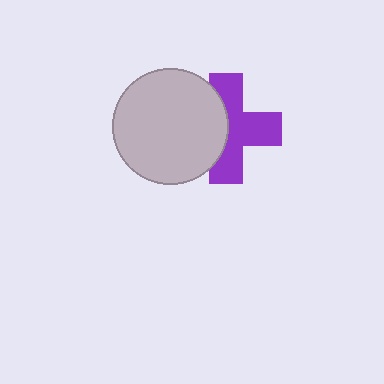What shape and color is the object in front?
The object in front is a light gray circle.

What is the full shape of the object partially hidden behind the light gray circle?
The partially hidden object is a purple cross.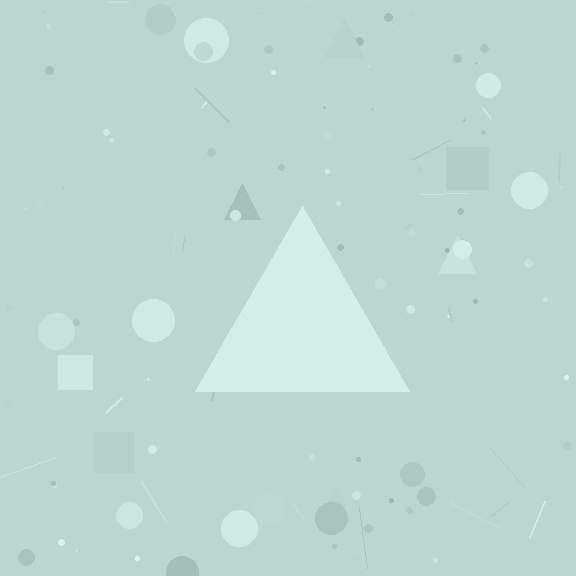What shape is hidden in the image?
A triangle is hidden in the image.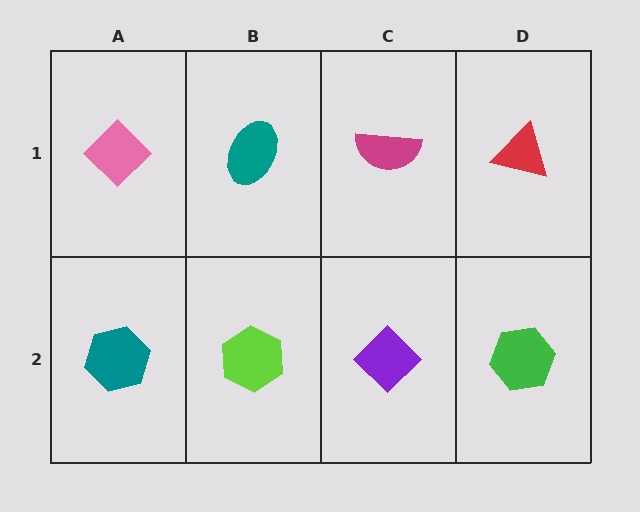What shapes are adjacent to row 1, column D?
A green hexagon (row 2, column D), a magenta semicircle (row 1, column C).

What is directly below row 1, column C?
A purple diamond.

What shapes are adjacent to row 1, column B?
A lime hexagon (row 2, column B), a pink diamond (row 1, column A), a magenta semicircle (row 1, column C).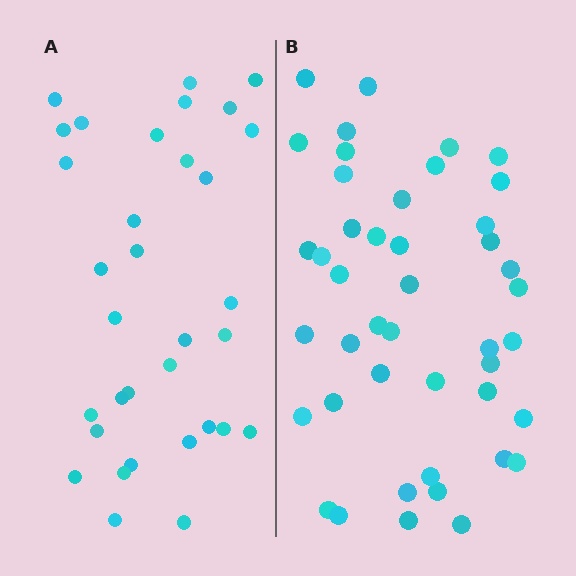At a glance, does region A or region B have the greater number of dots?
Region B (the right region) has more dots.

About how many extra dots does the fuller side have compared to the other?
Region B has roughly 12 or so more dots than region A.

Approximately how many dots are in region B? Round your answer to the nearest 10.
About 40 dots. (The exact count is 44, which rounds to 40.)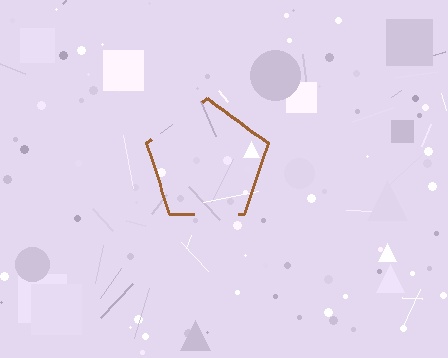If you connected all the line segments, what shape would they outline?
They would outline a pentagon.